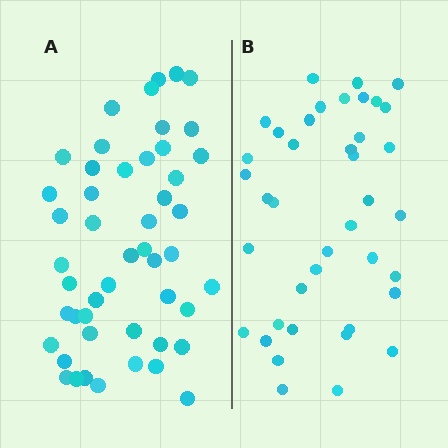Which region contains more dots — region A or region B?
Region A (the left region) has more dots.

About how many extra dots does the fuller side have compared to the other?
Region A has roughly 8 or so more dots than region B.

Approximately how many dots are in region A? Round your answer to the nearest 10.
About 50 dots. (The exact count is 49, which rounds to 50.)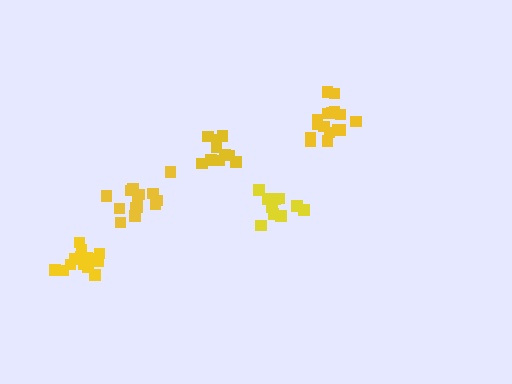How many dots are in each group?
Group 1: 10 dots, Group 2: 10 dots, Group 3: 16 dots, Group 4: 14 dots, Group 5: 15 dots (65 total).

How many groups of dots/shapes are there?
There are 5 groups.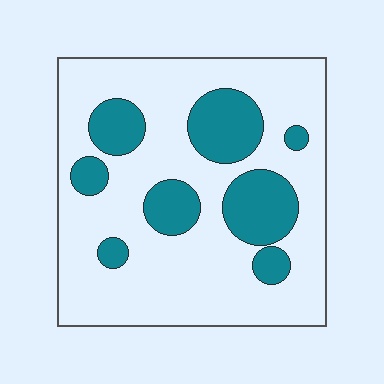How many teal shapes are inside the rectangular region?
8.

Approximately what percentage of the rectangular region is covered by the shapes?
Approximately 25%.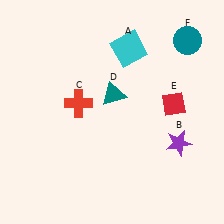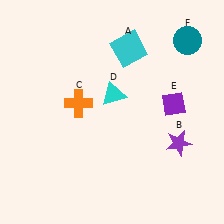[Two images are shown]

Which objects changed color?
C changed from red to orange. D changed from teal to cyan. E changed from red to purple.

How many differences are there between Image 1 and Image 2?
There are 3 differences between the two images.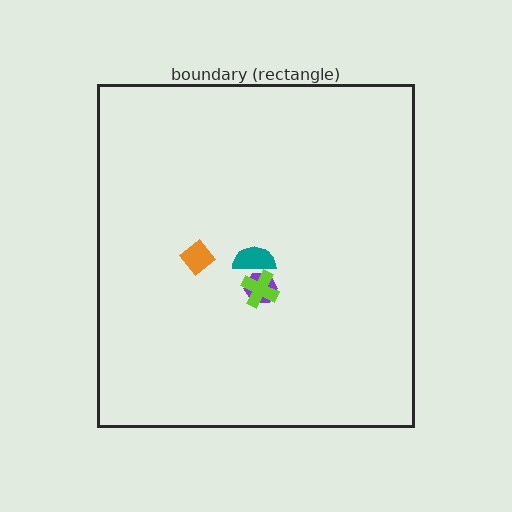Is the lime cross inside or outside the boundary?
Inside.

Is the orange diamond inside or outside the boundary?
Inside.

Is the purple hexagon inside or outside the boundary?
Inside.